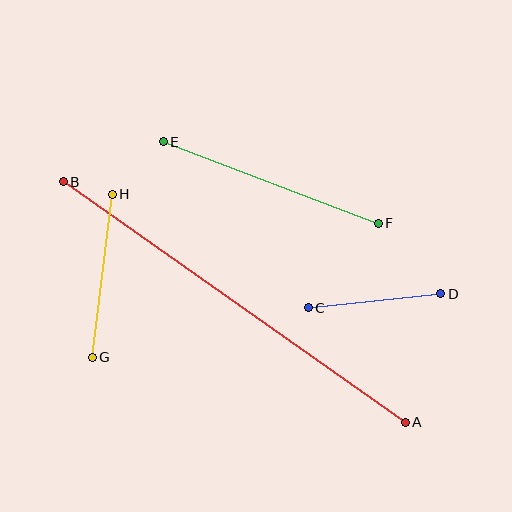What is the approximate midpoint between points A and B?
The midpoint is at approximately (234, 302) pixels.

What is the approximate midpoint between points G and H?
The midpoint is at approximately (102, 276) pixels.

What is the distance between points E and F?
The distance is approximately 230 pixels.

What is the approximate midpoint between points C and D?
The midpoint is at approximately (375, 301) pixels.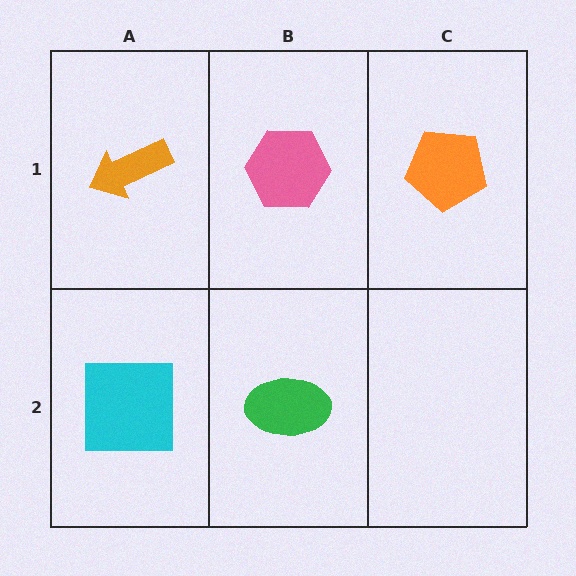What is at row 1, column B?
A pink hexagon.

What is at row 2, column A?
A cyan square.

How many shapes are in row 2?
2 shapes.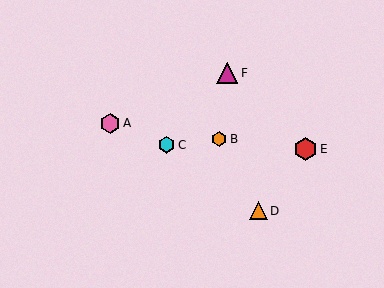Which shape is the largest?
The red hexagon (labeled E) is the largest.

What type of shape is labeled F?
Shape F is a magenta triangle.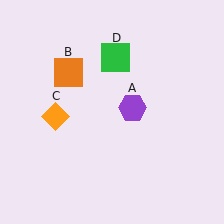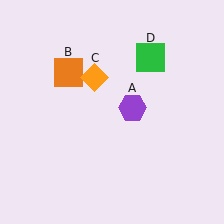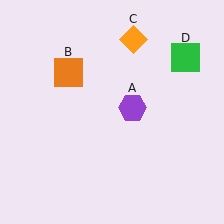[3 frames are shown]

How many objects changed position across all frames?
2 objects changed position: orange diamond (object C), green square (object D).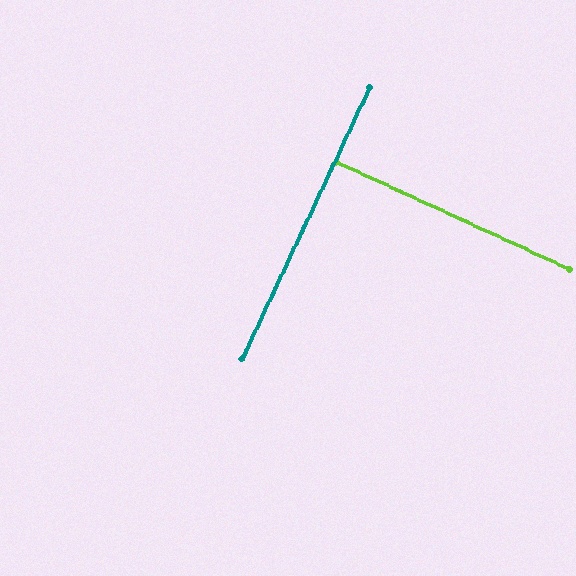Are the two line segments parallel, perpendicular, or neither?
Perpendicular — they meet at approximately 89°.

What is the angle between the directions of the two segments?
Approximately 89 degrees.